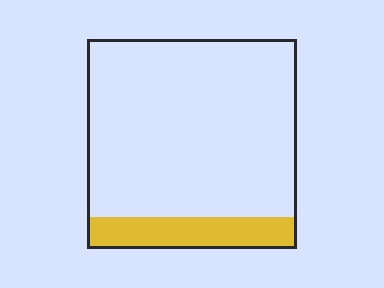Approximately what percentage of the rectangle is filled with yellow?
Approximately 15%.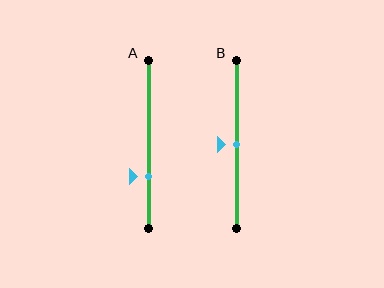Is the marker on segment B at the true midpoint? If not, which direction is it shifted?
Yes, the marker on segment B is at the true midpoint.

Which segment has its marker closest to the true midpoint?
Segment B has its marker closest to the true midpoint.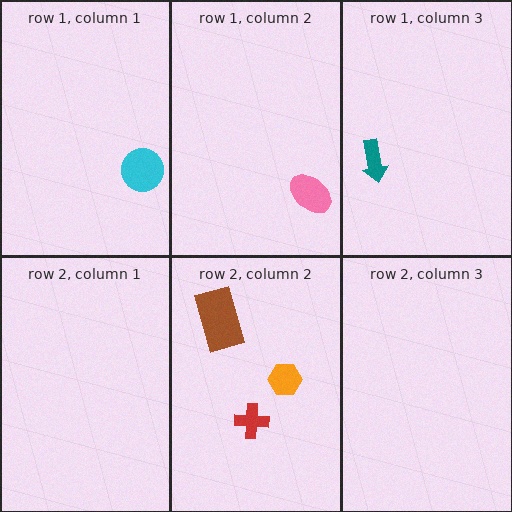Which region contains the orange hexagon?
The row 2, column 2 region.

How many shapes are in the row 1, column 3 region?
1.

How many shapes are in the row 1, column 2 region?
1.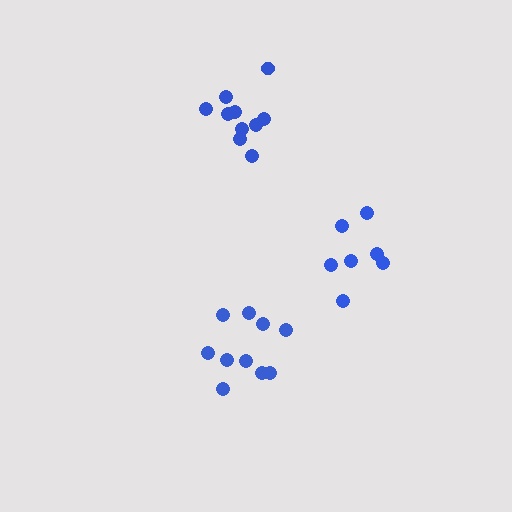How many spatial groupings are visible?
There are 3 spatial groupings.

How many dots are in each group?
Group 1: 7 dots, Group 2: 10 dots, Group 3: 10 dots (27 total).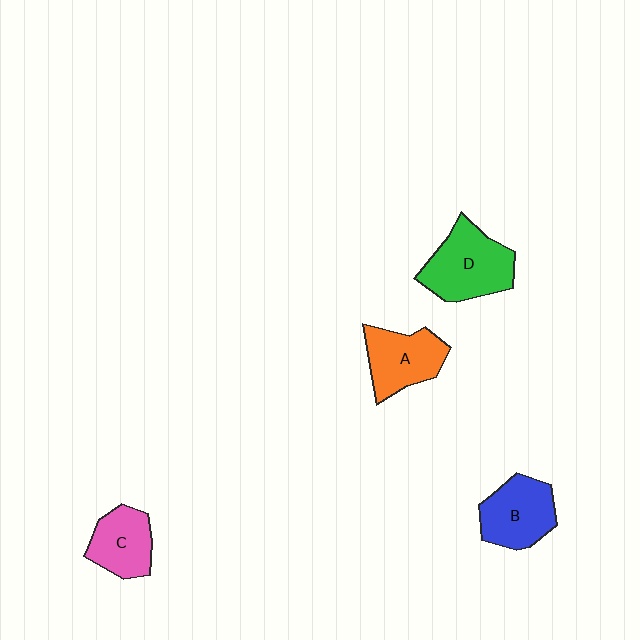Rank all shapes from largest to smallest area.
From largest to smallest: D (green), B (blue), A (orange), C (pink).